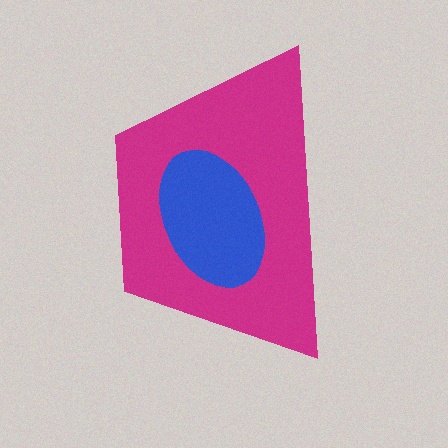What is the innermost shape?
The blue ellipse.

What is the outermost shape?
The magenta trapezoid.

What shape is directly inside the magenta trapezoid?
The blue ellipse.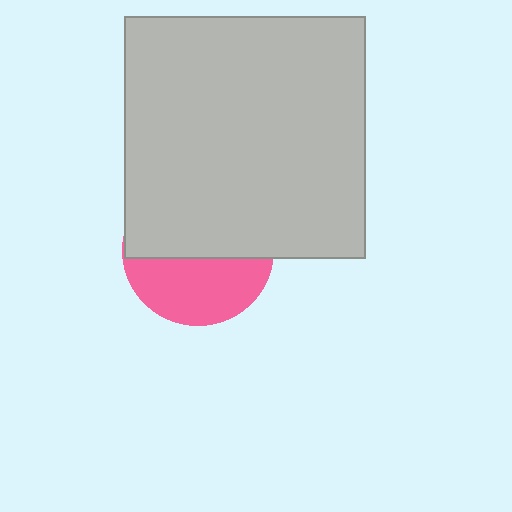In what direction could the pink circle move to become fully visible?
The pink circle could move down. That would shift it out from behind the light gray rectangle entirely.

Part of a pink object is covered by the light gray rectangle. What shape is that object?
It is a circle.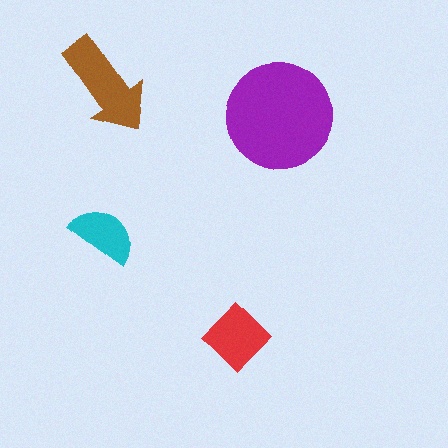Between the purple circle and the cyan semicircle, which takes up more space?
The purple circle.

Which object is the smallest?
The cyan semicircle.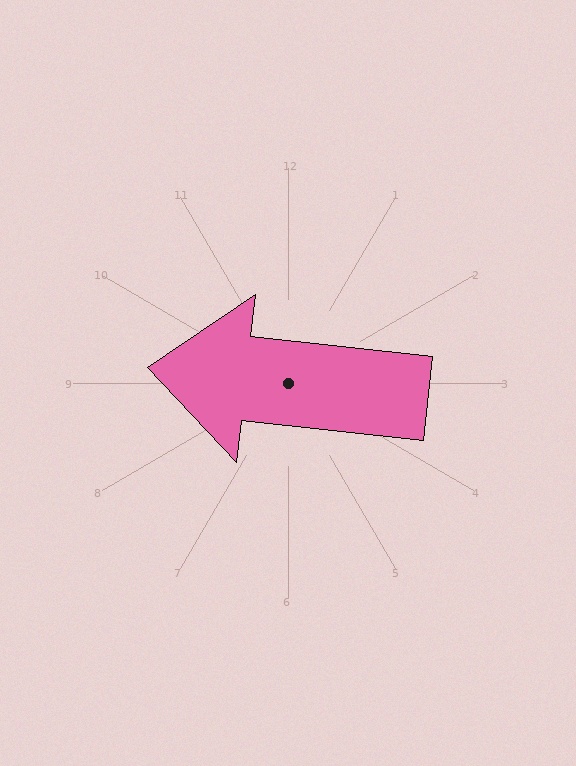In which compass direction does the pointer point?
West.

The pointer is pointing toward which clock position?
Roughly 9 o'clock.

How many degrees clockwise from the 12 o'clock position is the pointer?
Approximately 276 degrees.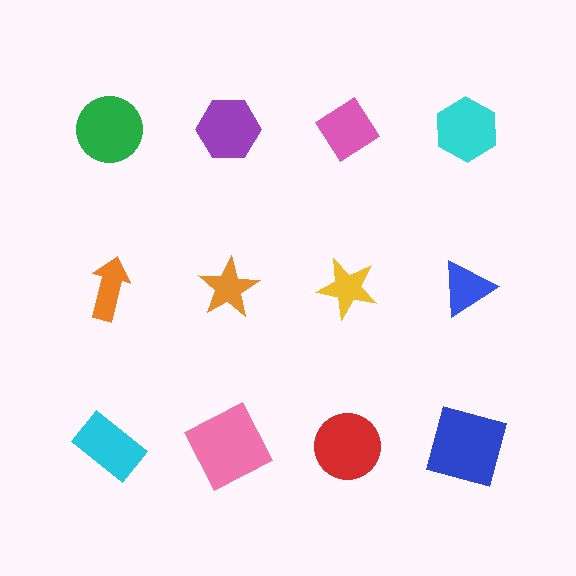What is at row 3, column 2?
A pink square.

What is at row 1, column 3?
A pink diamond.